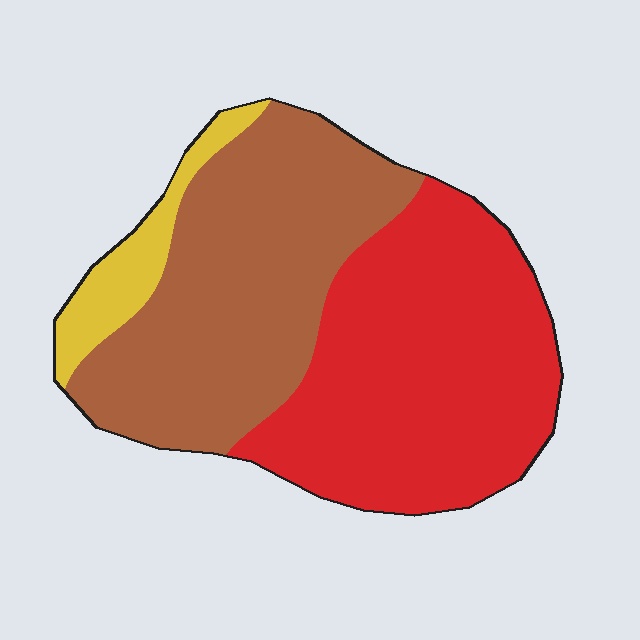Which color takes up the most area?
Red, at roughly 50%.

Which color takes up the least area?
Yellow, at roughly 10%.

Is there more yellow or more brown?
Brown.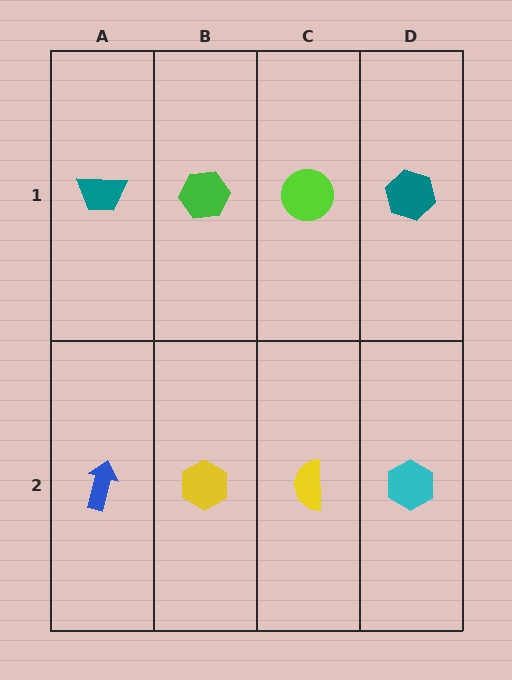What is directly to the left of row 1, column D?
A lime circle.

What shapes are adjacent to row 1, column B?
A yellow hexagon (row 2, column B), a teal trapezoid (row 1, column A), a lime circle (row 1, column C).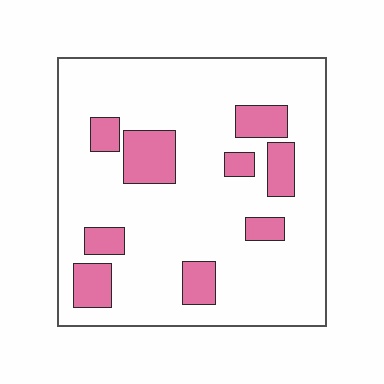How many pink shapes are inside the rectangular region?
9.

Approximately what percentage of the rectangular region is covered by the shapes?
Approximately 20%.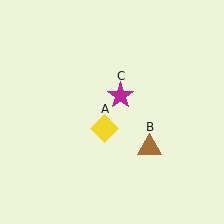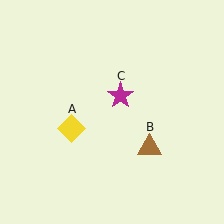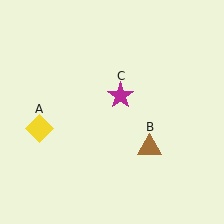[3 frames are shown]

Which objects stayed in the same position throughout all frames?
Brown triangle (object B) and magenta star (object C) remained stationary.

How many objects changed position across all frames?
1 object changed position: yellow diamond (object A).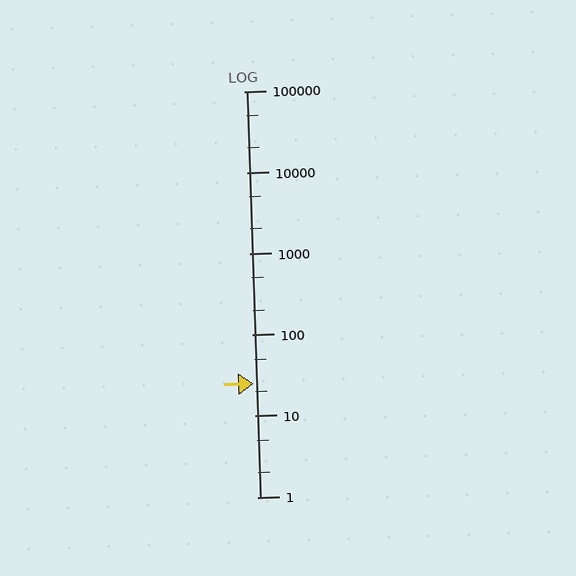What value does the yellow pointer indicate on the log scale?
The pointer indicates approximately 25.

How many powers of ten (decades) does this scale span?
The scale spans 5 decades, from 1 to 100000.